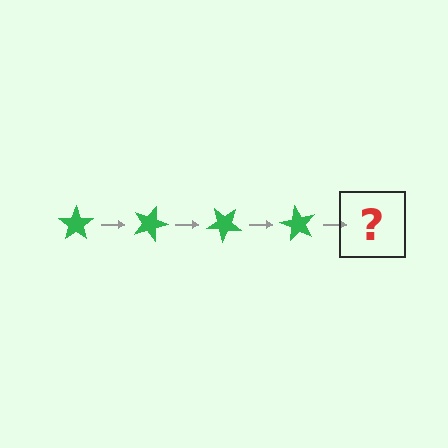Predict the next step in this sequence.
The next step is a green star rotated 80 degrees.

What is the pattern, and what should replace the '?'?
The pattern is that the star rotates 20 degrees each step. The '?' should be a green star rotated 80 degrees.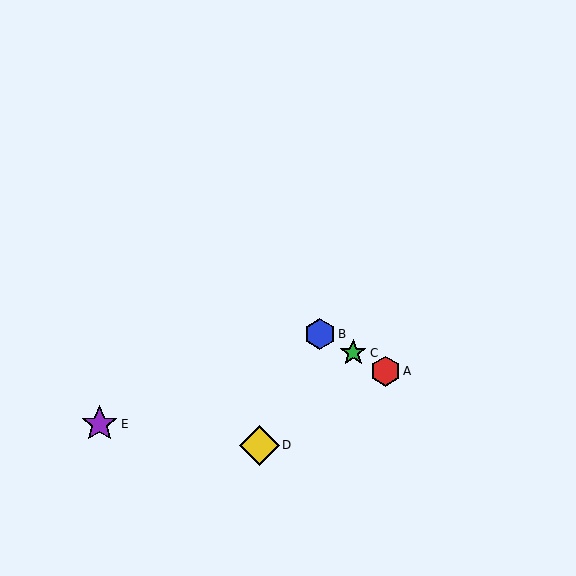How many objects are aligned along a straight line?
3 objects (A, B, C) are aligned along a straight line.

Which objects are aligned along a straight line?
Objects A, B, C are aligned along a straight line.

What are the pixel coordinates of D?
Object D is at (259, 445).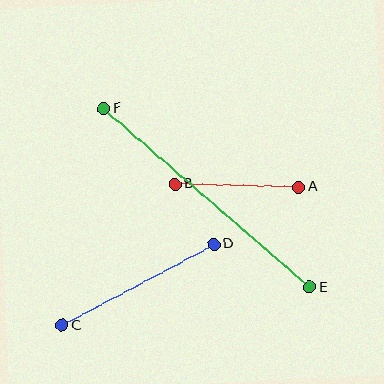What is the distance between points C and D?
The distance is approximately 172 pixels.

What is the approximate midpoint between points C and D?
The midpoint is at approximately (138, 285) pixels.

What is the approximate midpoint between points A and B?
The midpoint is at approximately (237, 185) pixels.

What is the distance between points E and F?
The distance is approximately 272 pixels.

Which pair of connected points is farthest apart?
Points E and F are farthest apart.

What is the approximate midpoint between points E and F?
The midpoint is at approximately (207, 198) pixels.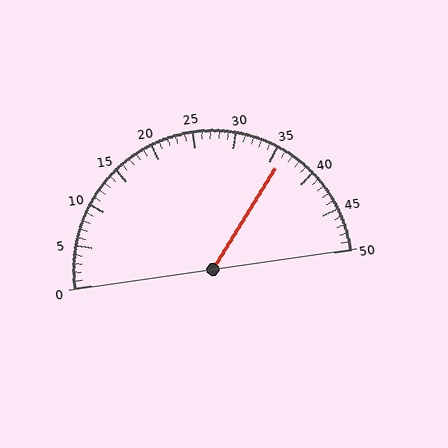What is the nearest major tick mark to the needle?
The nearest major tick mark is 35.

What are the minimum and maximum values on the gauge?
The gauge ranges from 0 to 50.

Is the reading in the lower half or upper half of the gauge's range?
The reading is in the upper half of the range (0 to 50).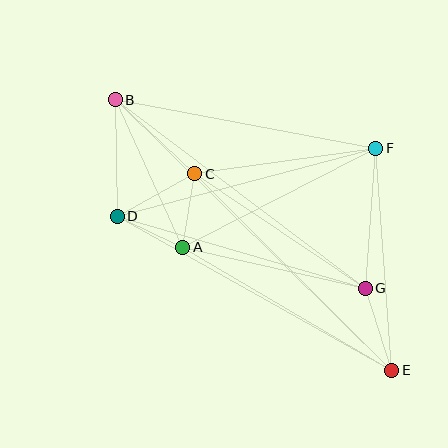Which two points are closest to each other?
Points A and D are closest to each other.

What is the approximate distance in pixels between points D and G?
The distance between D and G is approximately 258 pixels.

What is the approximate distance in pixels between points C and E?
The distance between C and E is approximately 278 pixels.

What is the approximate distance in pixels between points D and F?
The distance between D and F is approximately 267 pixels.